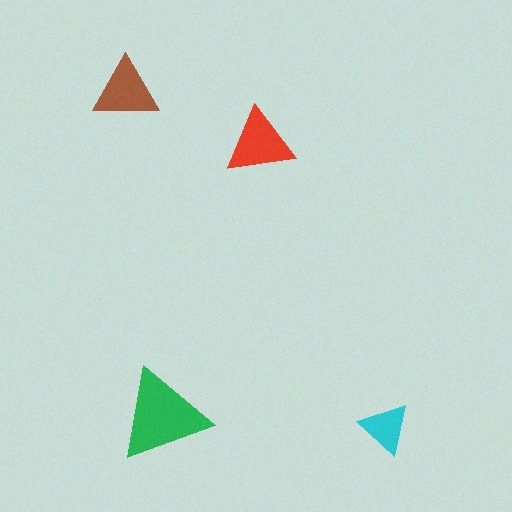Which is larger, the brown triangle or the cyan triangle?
The brown one.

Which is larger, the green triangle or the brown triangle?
The green one.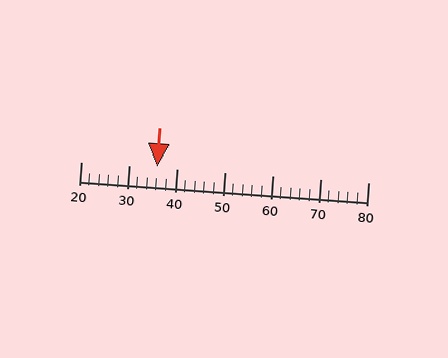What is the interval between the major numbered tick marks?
The major tick marks are spaced 10 units apart.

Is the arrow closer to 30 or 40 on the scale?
The arrow is closer to 40.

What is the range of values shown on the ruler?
The ruler shows values from 20 to 80.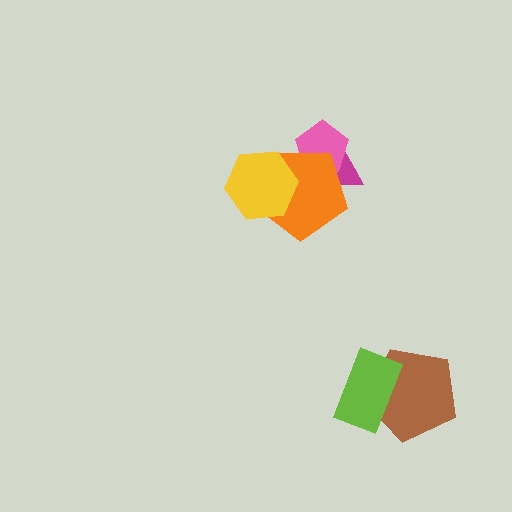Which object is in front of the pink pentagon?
The orange pentagon is in front of the pink pentagon.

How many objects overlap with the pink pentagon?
2 objects overlap with the pink pentagon.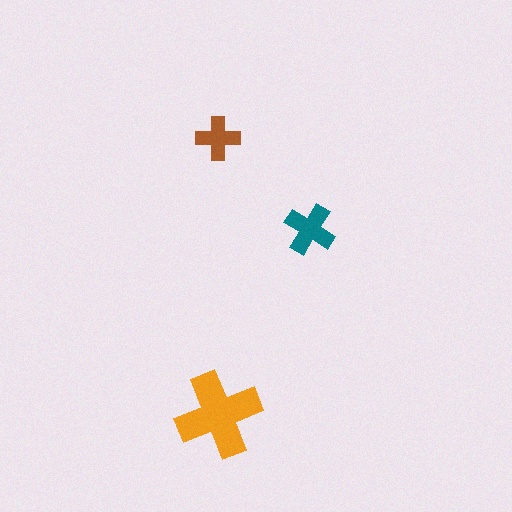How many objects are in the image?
There are 3 objects in the image.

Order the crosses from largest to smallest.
the orange one, the teal one, the brown one.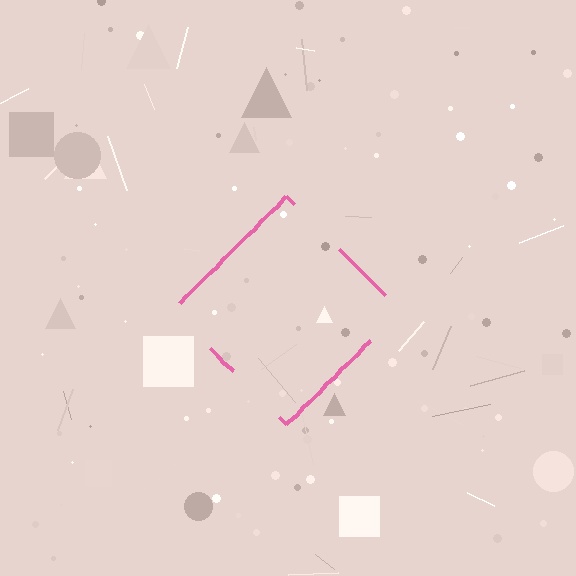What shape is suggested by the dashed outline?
The dashed outline suggests a diamond.